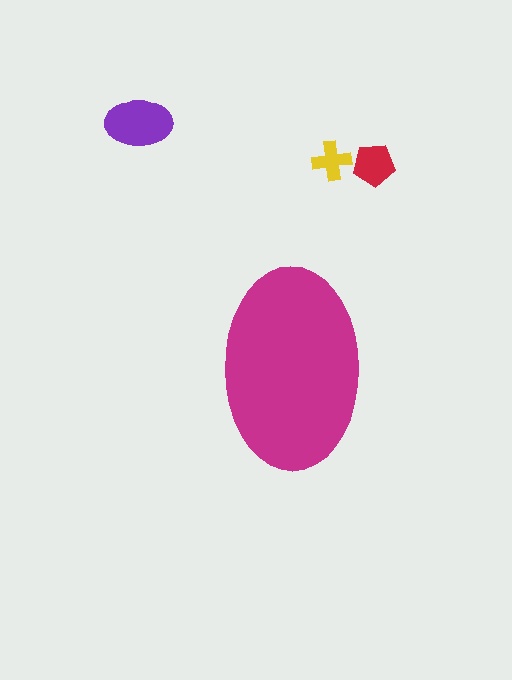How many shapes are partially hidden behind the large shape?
0 shapes are partially hidden.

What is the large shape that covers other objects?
A magenta ellipse.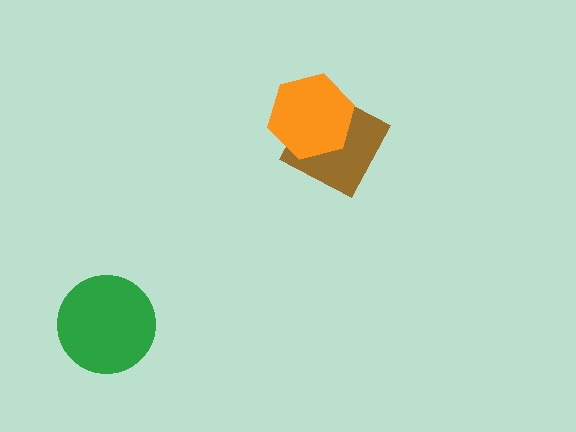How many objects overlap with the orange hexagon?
1 object overlaps with the orange hexagon.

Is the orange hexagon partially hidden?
No, no other shape covers it.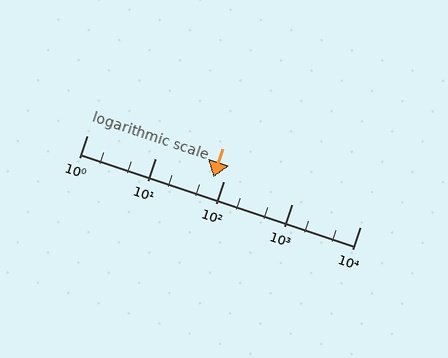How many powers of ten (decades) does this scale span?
The scale spans 4 decades, from 1 to 10000.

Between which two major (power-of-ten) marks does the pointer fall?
The pointer is between 10 and 100.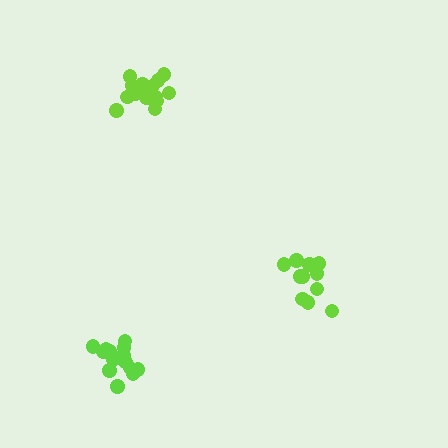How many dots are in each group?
Group 1: 16 dots, Group 2: 15 dots, Group 3: 11 dots (42 total).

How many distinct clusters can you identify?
There are 3 distinct clusters.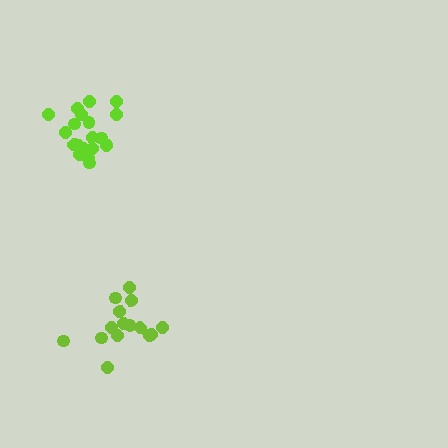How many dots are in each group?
Group 1: 15 dots, Group 2: 20 dots (35 total).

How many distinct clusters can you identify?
There are 2 distinct clusters.